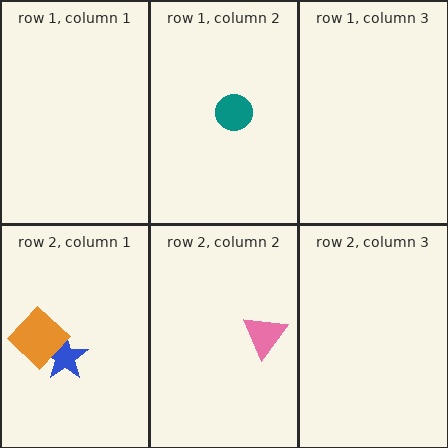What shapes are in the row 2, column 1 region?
The blue star, the orange diamond.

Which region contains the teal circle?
The row 1, column 2 region.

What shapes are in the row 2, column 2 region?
The pink triangle.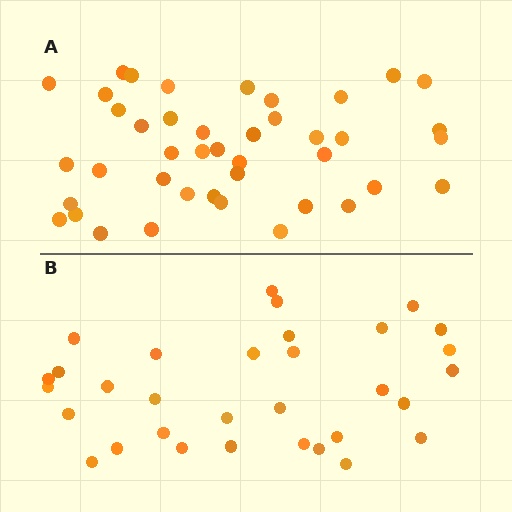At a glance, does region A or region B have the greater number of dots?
Region A (the top region) has more dots.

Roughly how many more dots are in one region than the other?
Region A has roughly 10 or so more dots than region B.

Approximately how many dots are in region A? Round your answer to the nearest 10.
About 40 dots. (The exact count is 42, which rounds to 40.)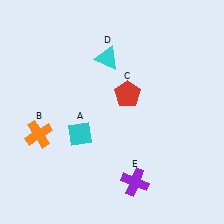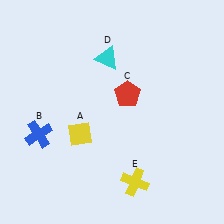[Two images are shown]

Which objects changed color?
A changed from cyan to yellow. B changed from orange to blue. E changed from purple to yellow.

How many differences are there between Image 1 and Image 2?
There are 3 differences between the two images.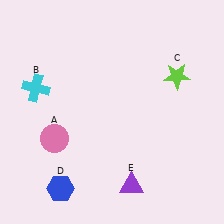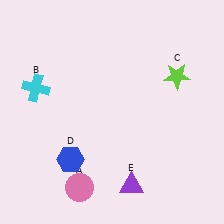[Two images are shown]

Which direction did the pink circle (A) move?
The pink circle (A) moved down.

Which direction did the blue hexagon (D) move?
The blue hexagon (D) moved up.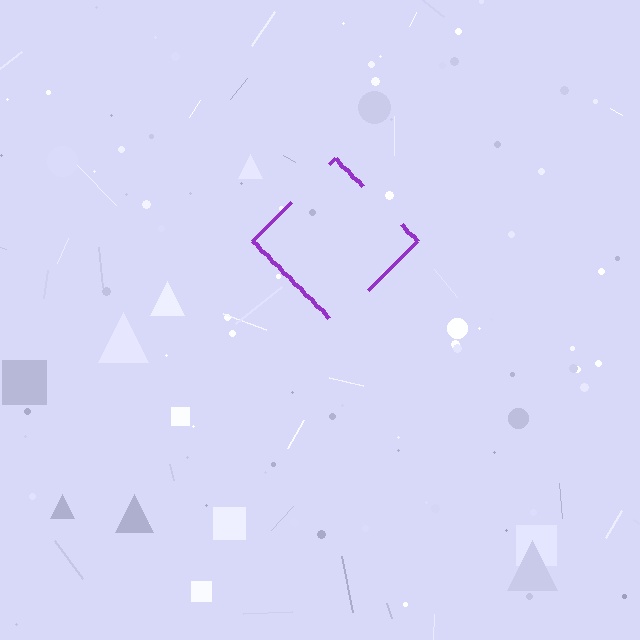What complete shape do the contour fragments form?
The contour fragments form a diamond.